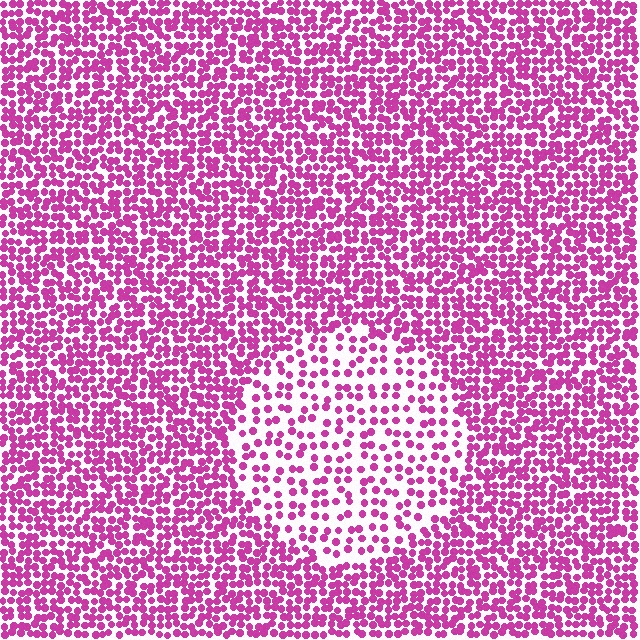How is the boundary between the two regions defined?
The boundary is defined by a change in element density (approximately 2.1x ratio). All elements are the same color, size, and shape.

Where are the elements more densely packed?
The elements are more densely packed outside the circle boundary.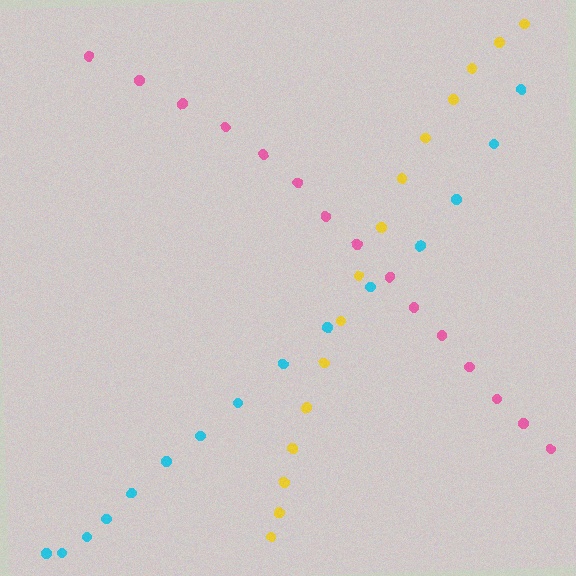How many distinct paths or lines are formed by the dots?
There are 3 distinct paths.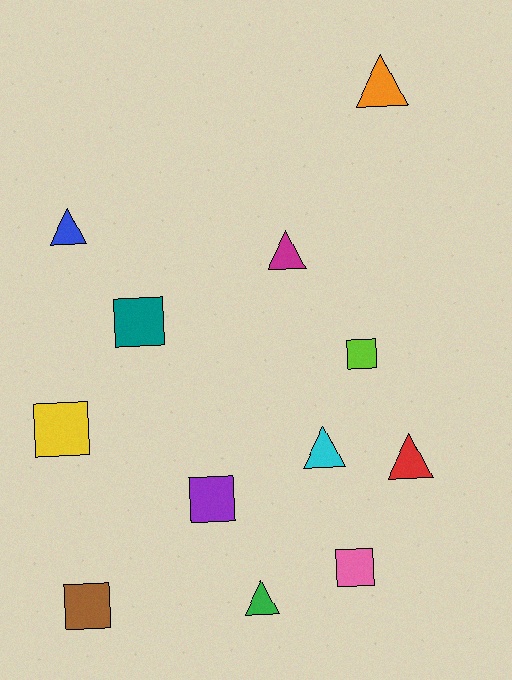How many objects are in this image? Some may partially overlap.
There are 12 objects.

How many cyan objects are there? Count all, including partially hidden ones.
There is 1 cyan object.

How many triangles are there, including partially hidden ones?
There are 6 triangles.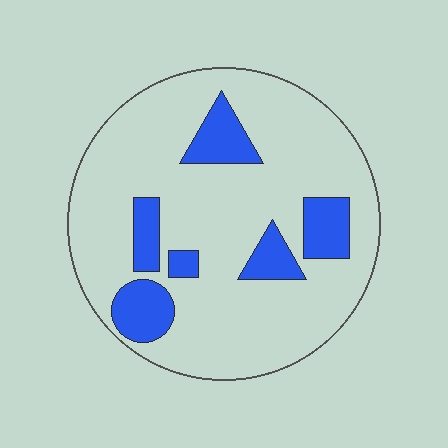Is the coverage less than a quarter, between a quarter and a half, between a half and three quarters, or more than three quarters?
Less than a quarter.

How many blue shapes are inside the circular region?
6.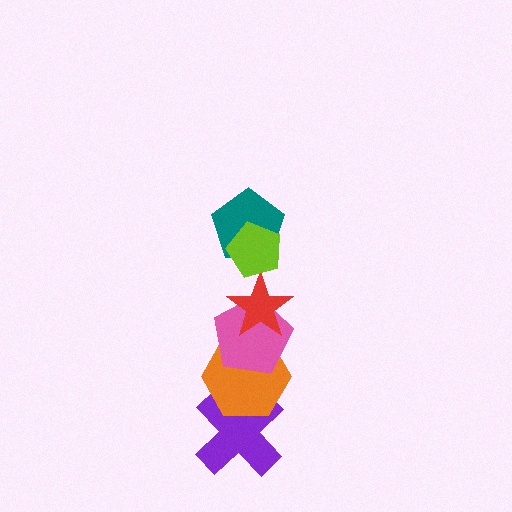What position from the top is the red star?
The red star is 3rd from the top.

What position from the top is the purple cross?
The purple cross is 6th from the top.